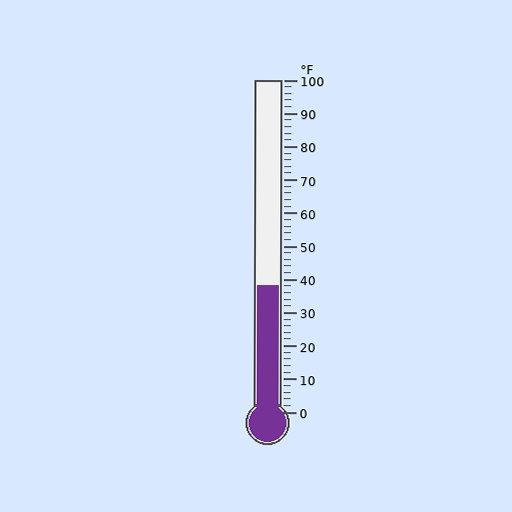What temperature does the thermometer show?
The thermometer shows approximately 38°F.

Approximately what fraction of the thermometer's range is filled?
The thermometer is filled to approximately 40% of its range.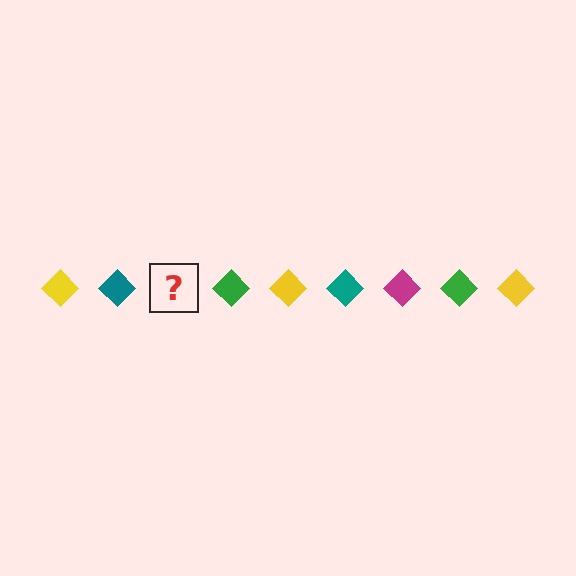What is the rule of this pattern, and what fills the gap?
The rule is that the pattern cycles through yellow, teal, magenta, green diamonds. The gap should be filled with a magenta diamond.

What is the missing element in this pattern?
The missing element is a magenta diamond.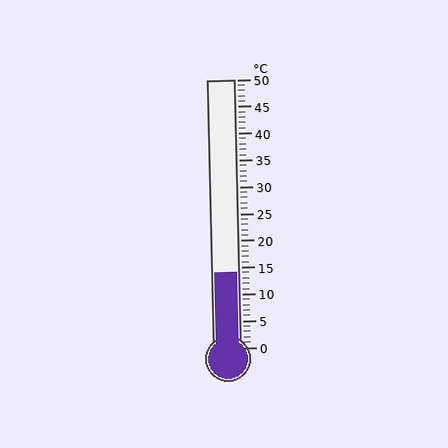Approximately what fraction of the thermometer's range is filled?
The thermometer is filled to approximately 30% of its range.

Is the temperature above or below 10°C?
The temperature is above 10°C.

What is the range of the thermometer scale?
The thermometer scale ranges from 0°C to 50°C.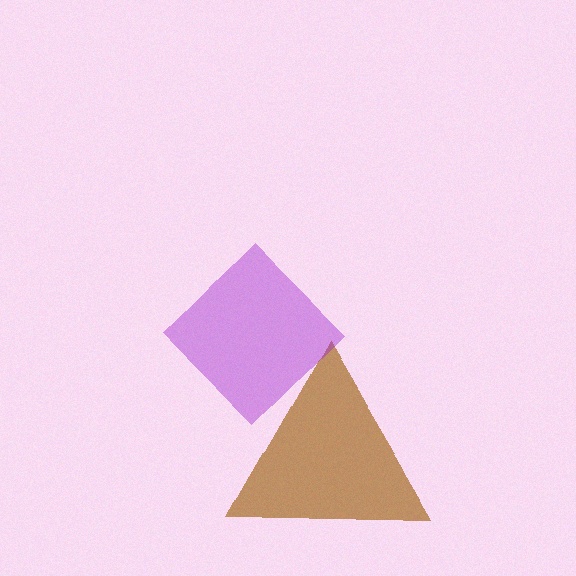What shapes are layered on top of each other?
The layered shapes are: a brown triangle, a purple diamond.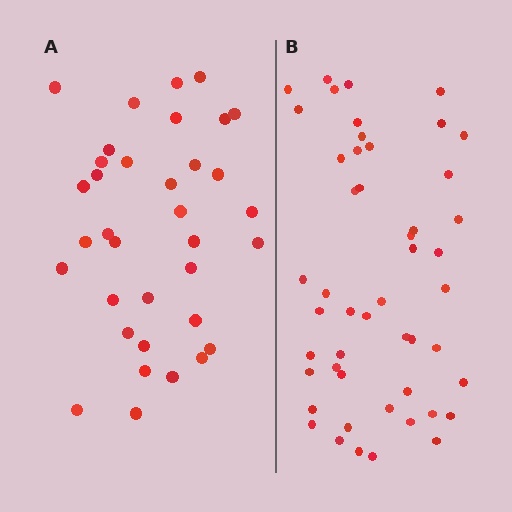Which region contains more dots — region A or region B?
Region B (the right region) has more dots.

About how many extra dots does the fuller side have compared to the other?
Region B has approximately 15 more dots than region A.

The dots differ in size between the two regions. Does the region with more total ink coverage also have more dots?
No. Region A has more total ink coverage because its dots are larger, but region B actually contains more individual dots. Total area can be misleading — the number of items is what matters here.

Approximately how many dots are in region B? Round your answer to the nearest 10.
About 50 dots. (The exact count is 49, which rounds to 50.)